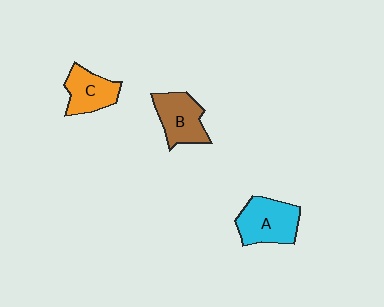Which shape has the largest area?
Shape A (cyan).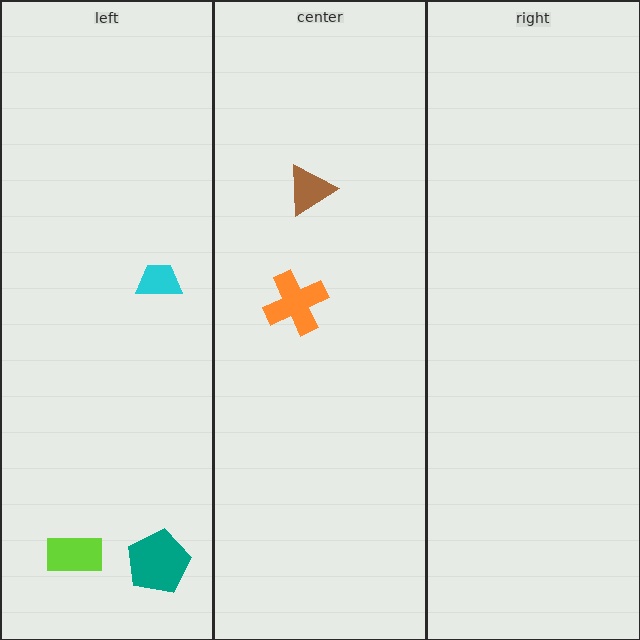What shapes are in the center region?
The orange cross, the brown triangle.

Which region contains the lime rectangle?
The left region.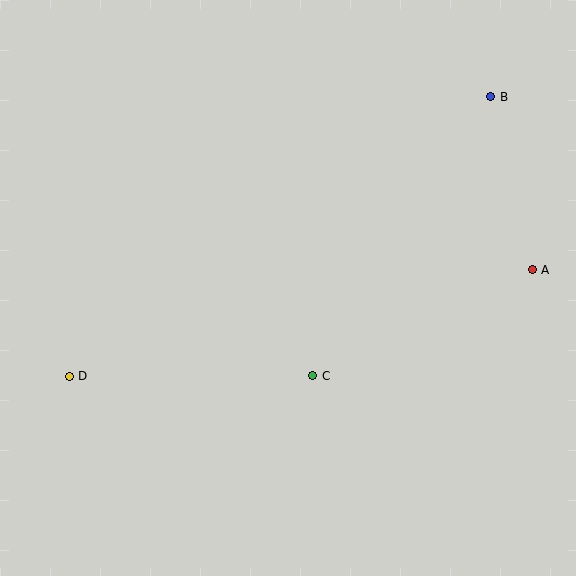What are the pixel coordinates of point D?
Point D is at (69, 376).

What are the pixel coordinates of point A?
Point A is at (532, 270).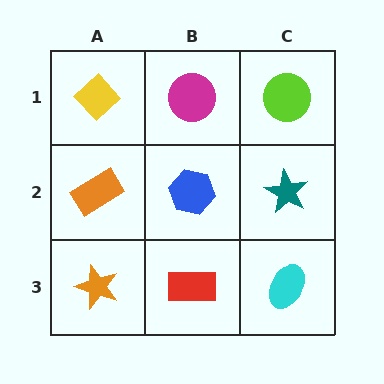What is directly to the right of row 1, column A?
A magenta circle.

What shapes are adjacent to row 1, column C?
A teal star (row 2, column C), a magenta circle (row 1, column B).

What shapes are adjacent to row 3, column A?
An orange rectangle (row 2, column A), a red rectangle (row 3, column B).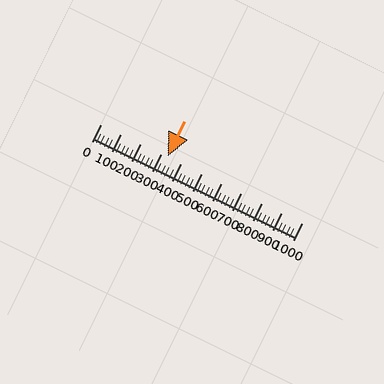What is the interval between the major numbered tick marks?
The major tick marks are spaced 100 units apart.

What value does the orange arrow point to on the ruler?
The orange arrow points to approximately 332.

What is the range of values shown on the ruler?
The ruler shows values from 0 to 1000.